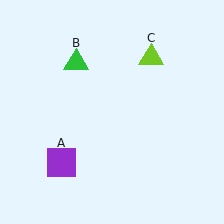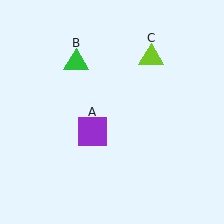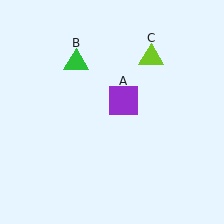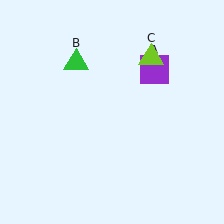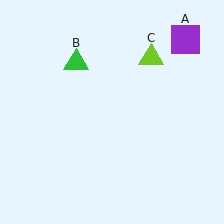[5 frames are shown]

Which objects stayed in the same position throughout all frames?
Green triangle (object B) and lime triangle (object C) remained stationary.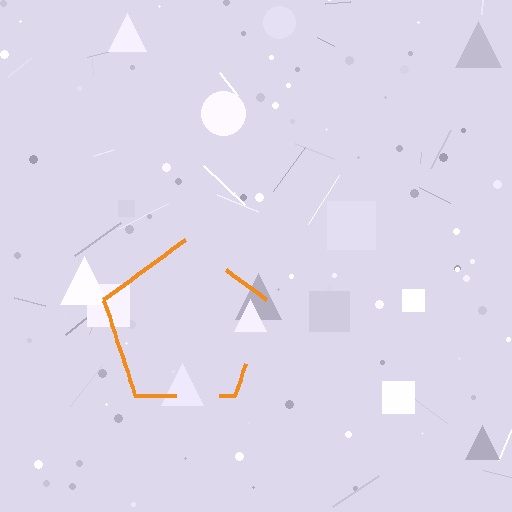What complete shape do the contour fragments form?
The contour fragments form a pentagon.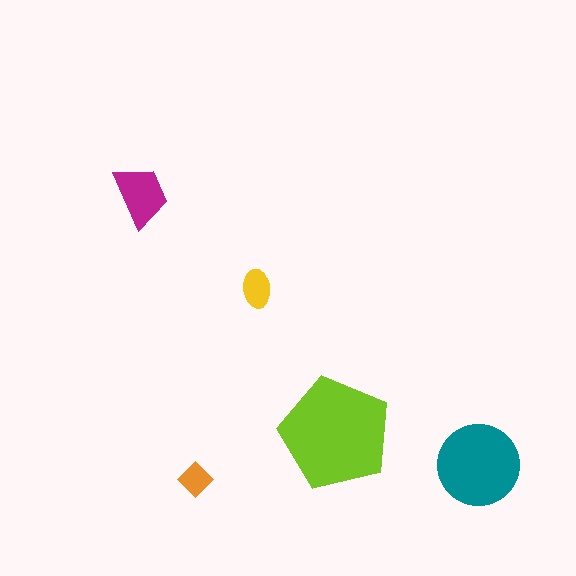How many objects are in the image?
There are 5 objects in the image.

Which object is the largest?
The lime pentagon.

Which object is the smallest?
The orange diamond.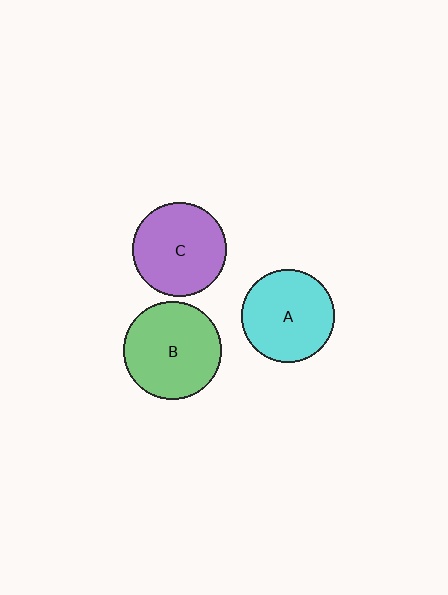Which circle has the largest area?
Circle B (green).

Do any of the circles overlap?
No, none of the circles overlap.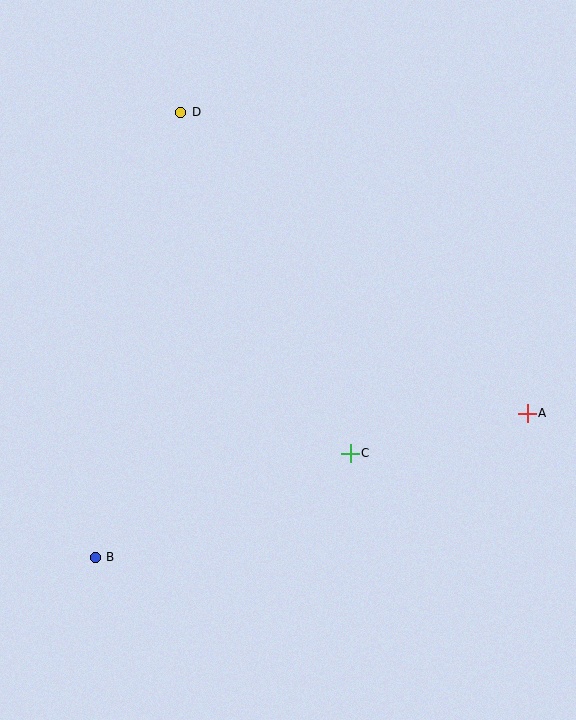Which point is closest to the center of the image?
Point C at (350, 453) is closest to the center.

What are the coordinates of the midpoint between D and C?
The midpoint between D and C is at (265, 283).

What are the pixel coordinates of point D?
Point D is at (181, 112).